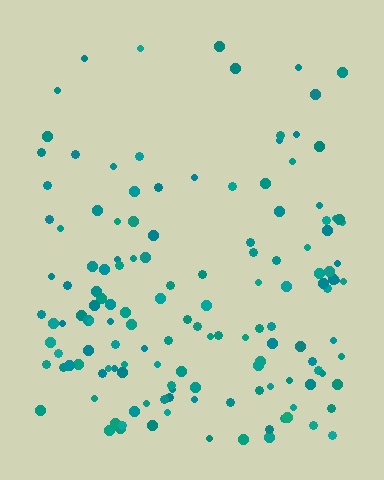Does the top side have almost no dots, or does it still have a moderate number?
Still a moderate number, just noticeably fewer than the bottom.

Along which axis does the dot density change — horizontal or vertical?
Vertical.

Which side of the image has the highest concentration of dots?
The bottom.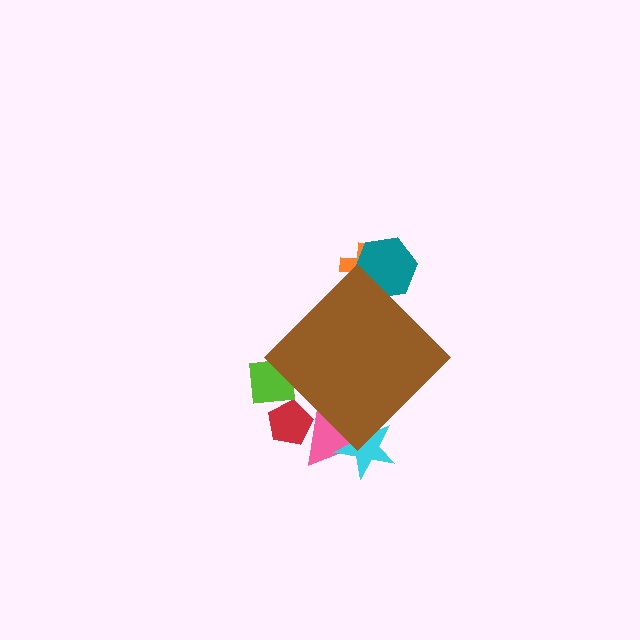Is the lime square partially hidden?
Yes, the lime square is partially hidden behind the brown diamond.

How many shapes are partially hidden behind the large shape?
6 shapes are partially hidden.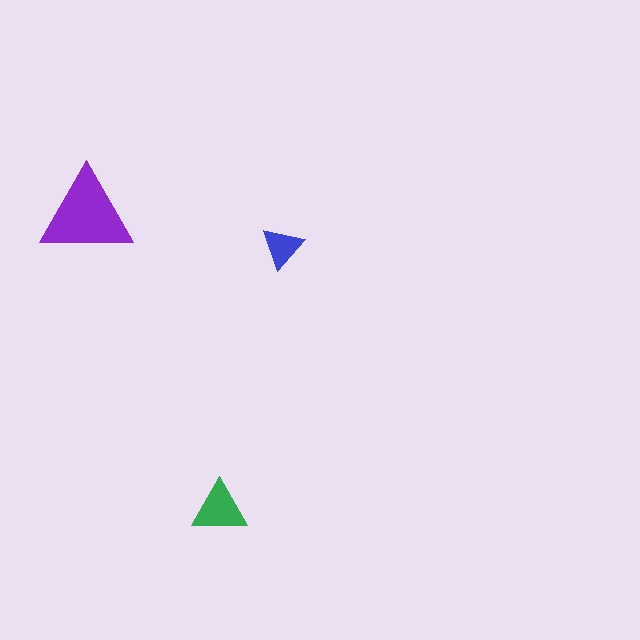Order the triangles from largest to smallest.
the purple one, the green one, the blue one.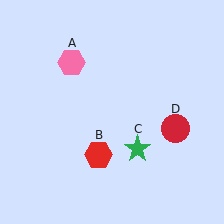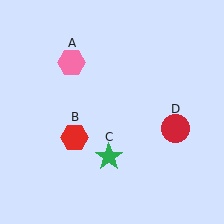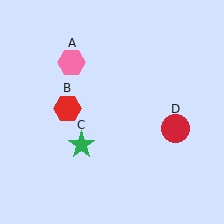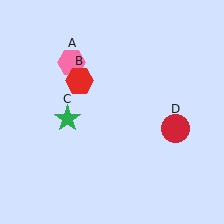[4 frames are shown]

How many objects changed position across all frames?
2 objects changed position: red hexagon (object B), green star (object C).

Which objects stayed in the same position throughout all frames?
Pink hexagon (object A) and red circle (object D) remained stationary.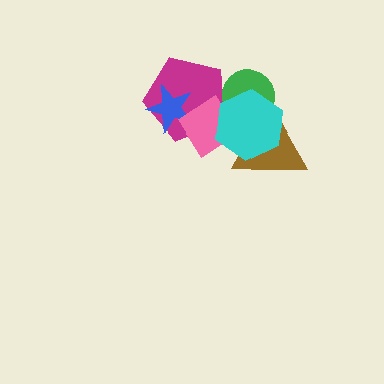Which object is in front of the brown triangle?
The cyan hexagon is in front of the brown triangle.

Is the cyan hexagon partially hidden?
No, no other shape covers it.